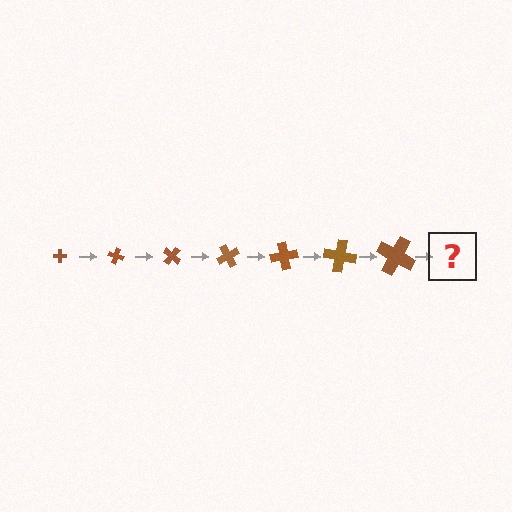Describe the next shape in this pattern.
It should be a cross, larger than the previous one and rotated 140 degrees from the start.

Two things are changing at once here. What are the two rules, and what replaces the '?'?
The two rules are that the cross grows larger each step and it rotates 20 degrees each step. The '?' should be a cross, larger than the previous one and rotated 140 degrees from the start.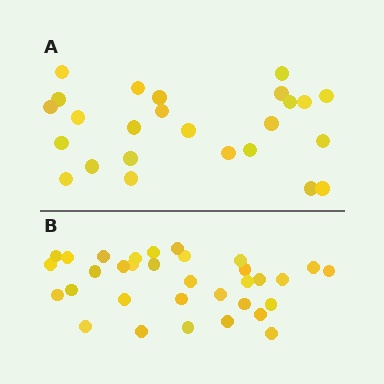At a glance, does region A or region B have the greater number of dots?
Region B (the bottom region) has more dots.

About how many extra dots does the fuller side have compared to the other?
Region B has roughly 8 or so more dots than region A.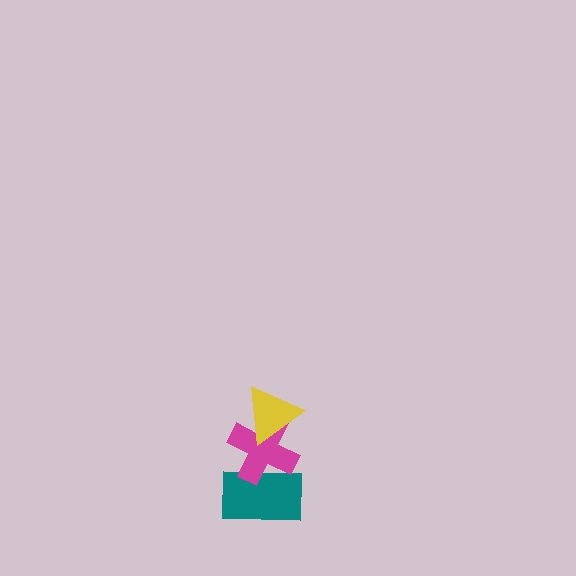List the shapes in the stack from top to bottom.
From top to bottom: the yellow triangle, the magenta cross, the teal rectangle.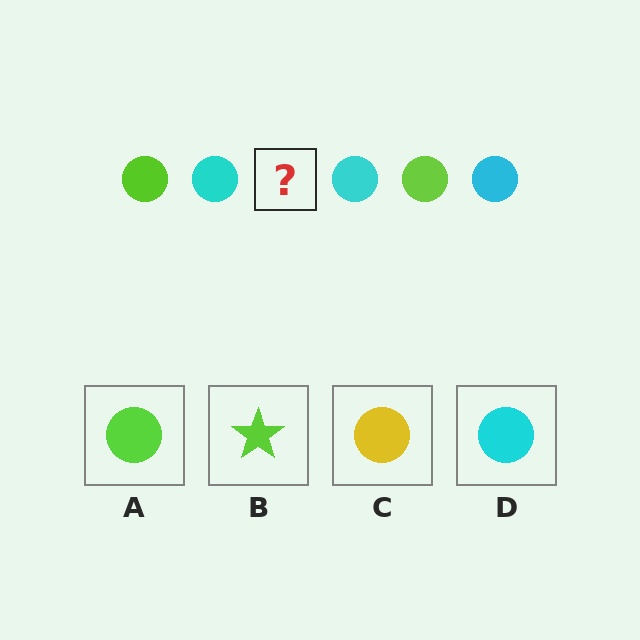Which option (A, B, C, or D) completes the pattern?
A.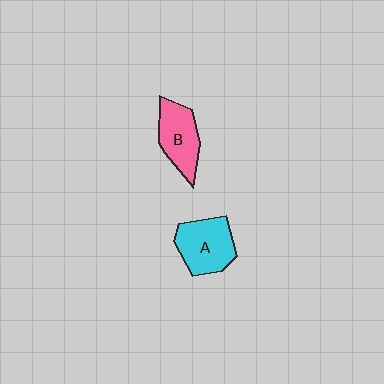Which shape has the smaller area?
Shape B (pink).